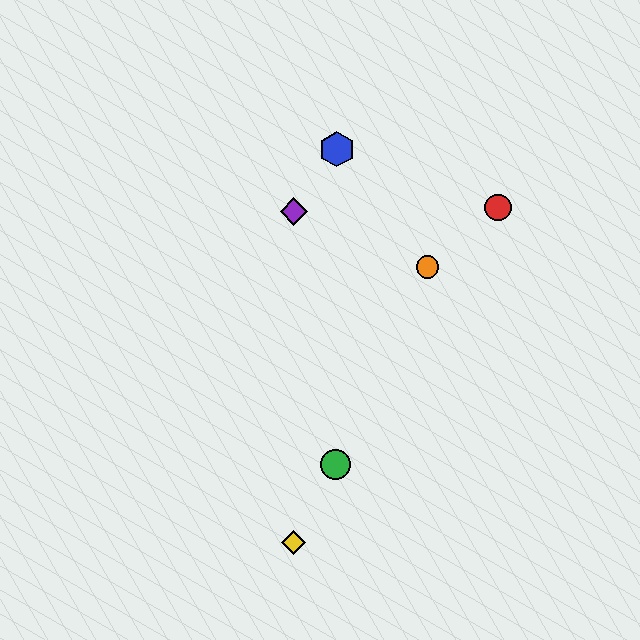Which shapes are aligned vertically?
The yellow diamond, the purple diamond are aligned vertically.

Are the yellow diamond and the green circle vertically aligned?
No, the yellow diamond is at x≈294 and the green circle is at x≈336.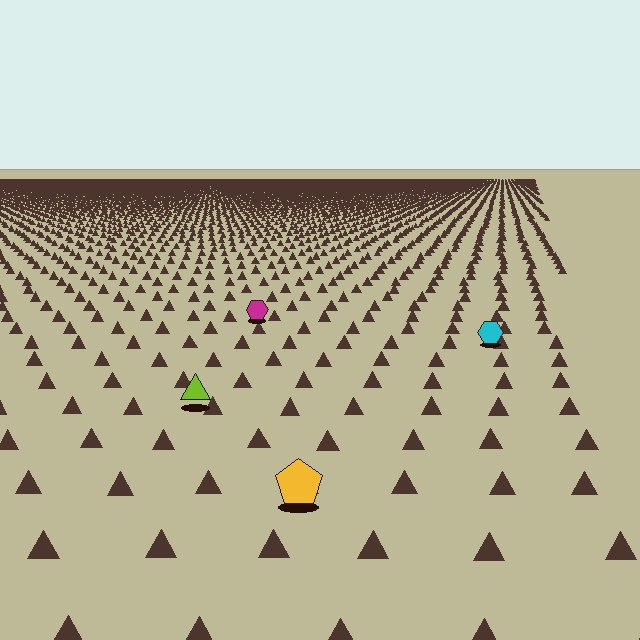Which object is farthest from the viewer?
The magenta hexagon is farthest from the viewer. It appears smaller and the ground texture around it is denser.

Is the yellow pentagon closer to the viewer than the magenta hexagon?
Yes. The yellow pentagon is closer — you can tell from the texture gradient: the ground texture is coarser near it.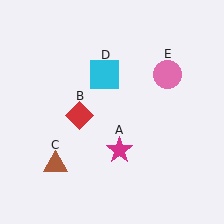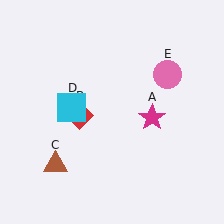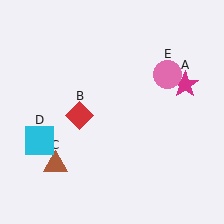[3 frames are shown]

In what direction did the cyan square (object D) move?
The cyan square (object D) moved down and to the left.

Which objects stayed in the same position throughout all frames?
Red diamond (object B) and brown triangle (object C) and pink circle (object E) remained stationary.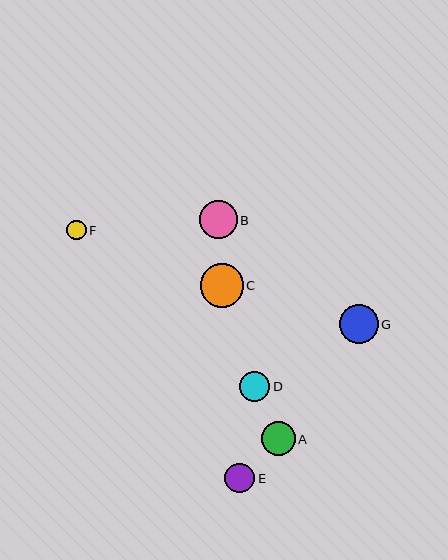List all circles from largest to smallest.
From largest to smallest: C, G, B, A, D, E, F.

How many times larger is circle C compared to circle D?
Circle C is approximately 1.5 times the size of circle D.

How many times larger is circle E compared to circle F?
Circle E is approximately 1.5 times the size of circle F.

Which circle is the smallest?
Circle F is the smallest with a size of approximately 20 pixels.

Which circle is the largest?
Circle C is the largest with a size of approximately 43 pixels.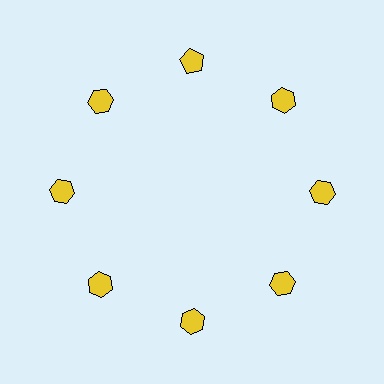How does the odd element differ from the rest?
It has a different shape: pentagon instead of hexagon.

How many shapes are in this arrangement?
There are 8 shapes arranged in a ring pattern.